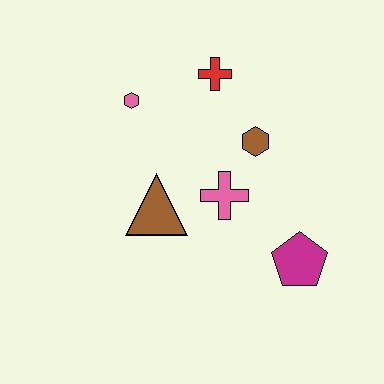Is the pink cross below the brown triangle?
No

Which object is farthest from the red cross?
The magenta pentagon is farthest from the red cross.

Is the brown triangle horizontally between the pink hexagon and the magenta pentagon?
Yes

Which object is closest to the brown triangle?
The pink cross is closest to the brown triangle.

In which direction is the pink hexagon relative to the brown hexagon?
The pink hexagon is to the left of the brown hexagon.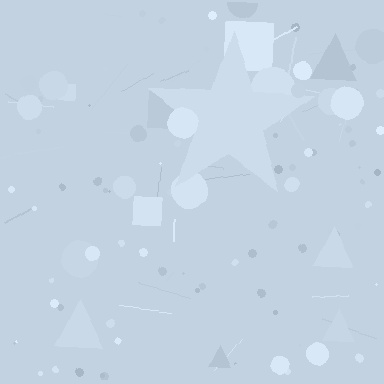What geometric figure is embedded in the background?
A star is embedded in the background.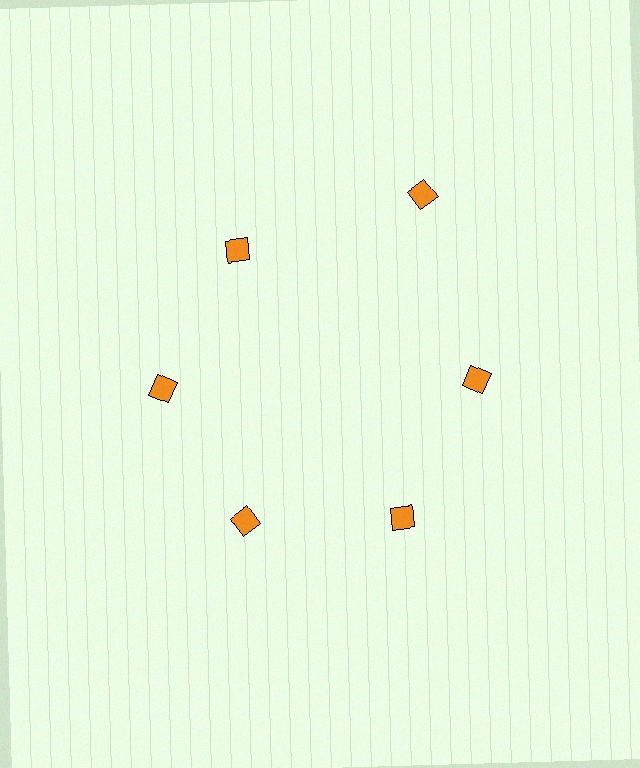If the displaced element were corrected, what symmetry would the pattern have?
It would have 6-fold rotational symmetry — the pattern would map onto itself every 60 degrees.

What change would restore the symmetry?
The symmetry would be restored by moving it inward, back onto the ring so that all 6 diamonds sit at equal angles and equal distance from the center.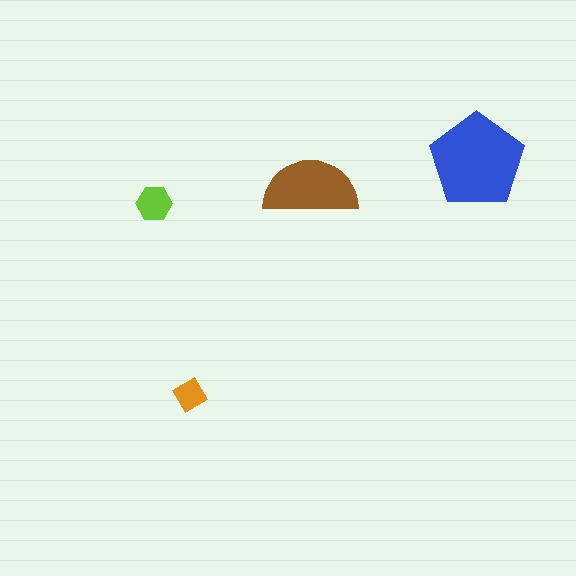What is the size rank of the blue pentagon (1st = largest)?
1st.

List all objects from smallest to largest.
The orange square, the lime hexagon, the brown semicircle, the blue pentagon.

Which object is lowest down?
The orange square is bottommost.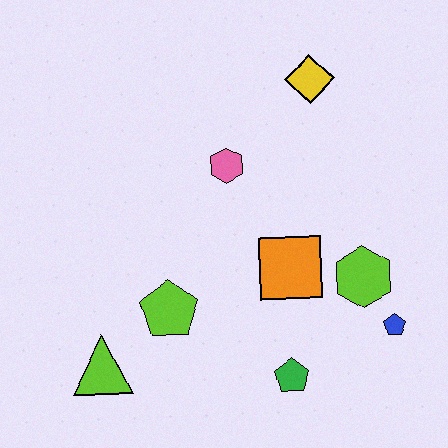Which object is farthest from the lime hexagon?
The lime triangle is farthest from the lime hexagon.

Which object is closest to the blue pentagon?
The lime hexagon is closest to the blue pentagon.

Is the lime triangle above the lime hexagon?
No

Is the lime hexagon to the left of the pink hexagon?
No